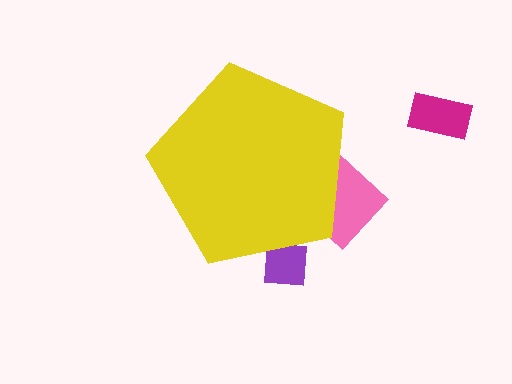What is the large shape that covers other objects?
A yellow pentagon.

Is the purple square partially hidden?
Yes, the purple square is partially hidden behind the yellow pentagon.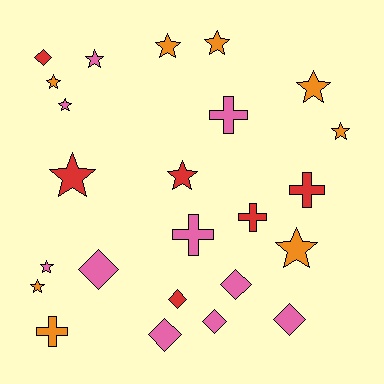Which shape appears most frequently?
Star, with 12 objects.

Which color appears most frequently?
Pink, with 10 objects.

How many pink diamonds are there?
There are 5 pink diamonds.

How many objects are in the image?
There are 24 objects.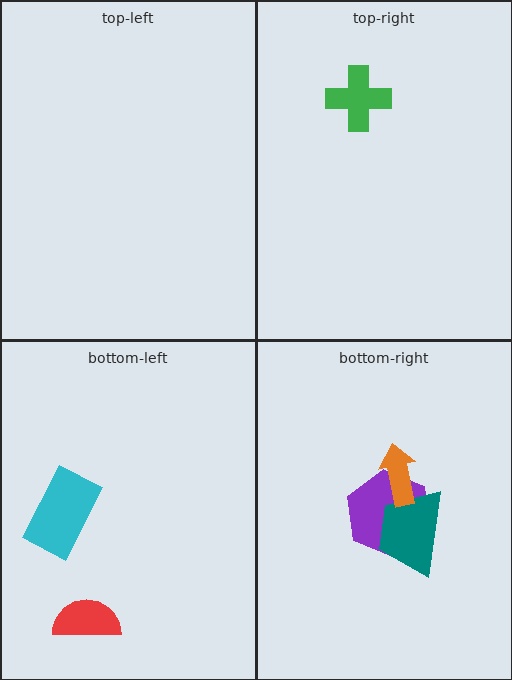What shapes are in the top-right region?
The green cross.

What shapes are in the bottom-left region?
The red semicircle, the cyan rectangle.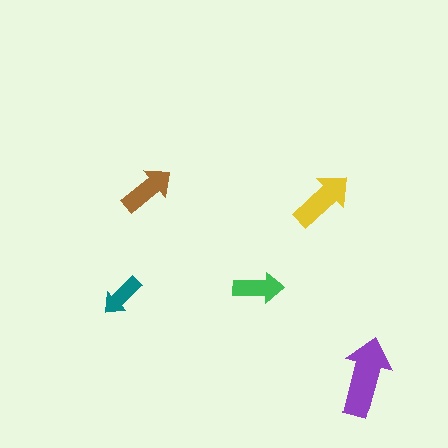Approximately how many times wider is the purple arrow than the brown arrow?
About 1.5 times wider.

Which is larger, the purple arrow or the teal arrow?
The purple one.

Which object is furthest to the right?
The purple arrow is rightmost.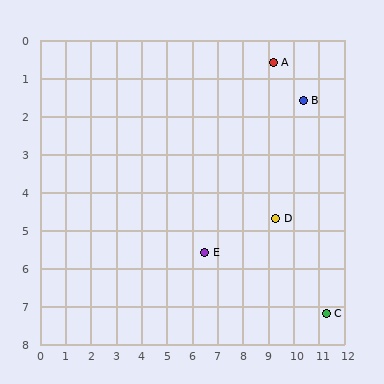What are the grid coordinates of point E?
Point E is at approximately (6.5, 5.6).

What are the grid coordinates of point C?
Point C is at approximately (11.3, 7.2).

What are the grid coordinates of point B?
Point B is at approximately (10.4, 1.6).